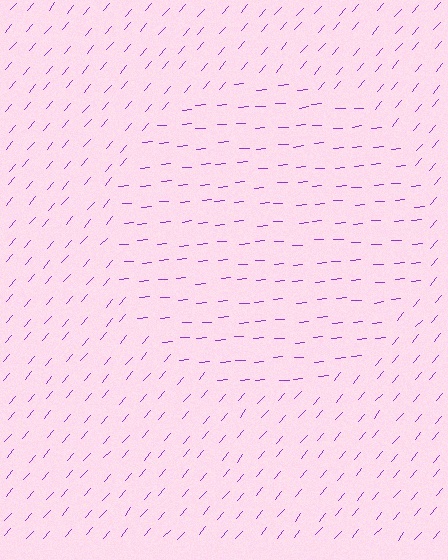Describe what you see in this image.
The image is filled with small purple line segments. A circle region in the image has lines oriented differently from the surrounding lines, creating a visible texture boundary.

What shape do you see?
I see a circle.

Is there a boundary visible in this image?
Yes, there is a texture boundary formed by a change in line orientation.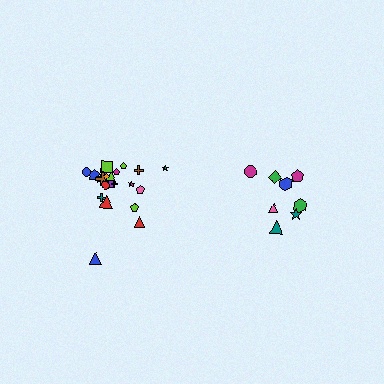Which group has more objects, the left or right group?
The left group.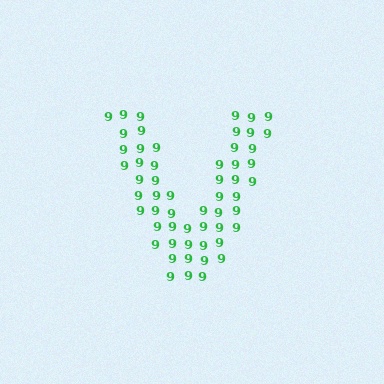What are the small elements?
The small elements are digit 9's.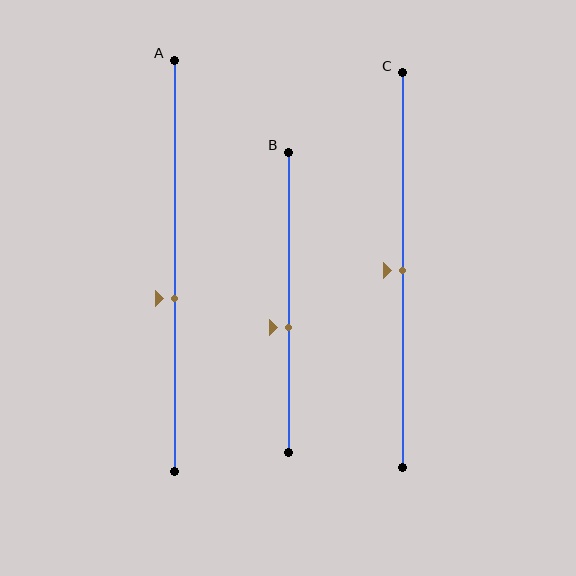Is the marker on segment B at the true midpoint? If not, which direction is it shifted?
No, the marker on segment B is shifted downward by about 8% of the segment length.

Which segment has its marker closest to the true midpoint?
Segment C has its marker closest to the true midpoint.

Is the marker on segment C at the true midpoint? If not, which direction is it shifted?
Yes, the marker on segment C is at the true midpoint.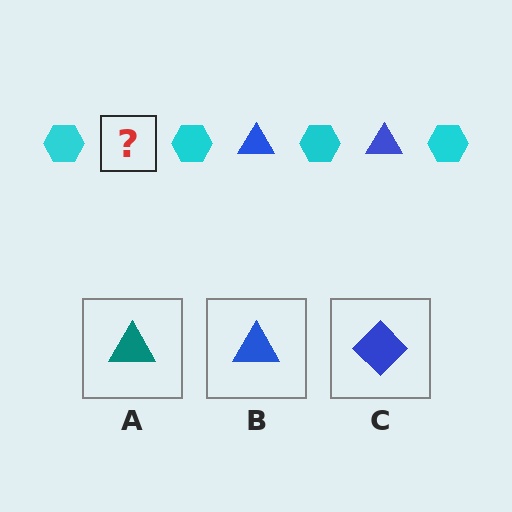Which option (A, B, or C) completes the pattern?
B.